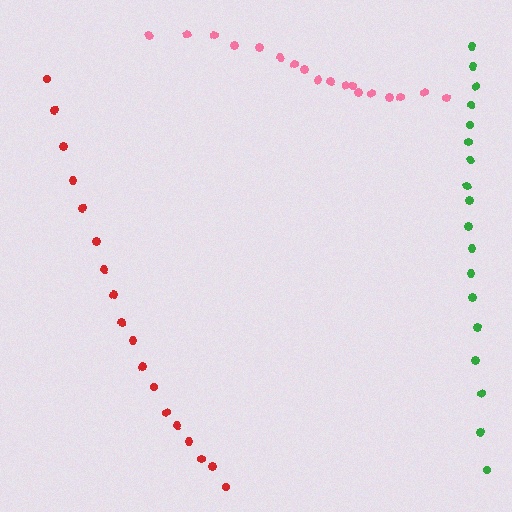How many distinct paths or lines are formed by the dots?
There are 3 distinct paths.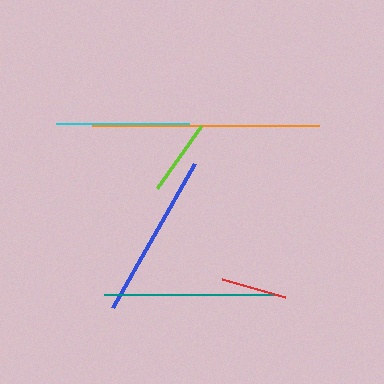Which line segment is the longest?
The orange line is the longest at approximately 228 pixels.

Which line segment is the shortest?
The red line is the shortest at approximately 66 pixels.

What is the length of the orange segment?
The orange segment is approximately 228 pixels long.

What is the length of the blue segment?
The blue segment is approximately 165 pixels long.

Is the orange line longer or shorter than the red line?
The orange line is longer than the red line.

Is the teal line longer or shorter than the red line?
The teal line is longer than the red line.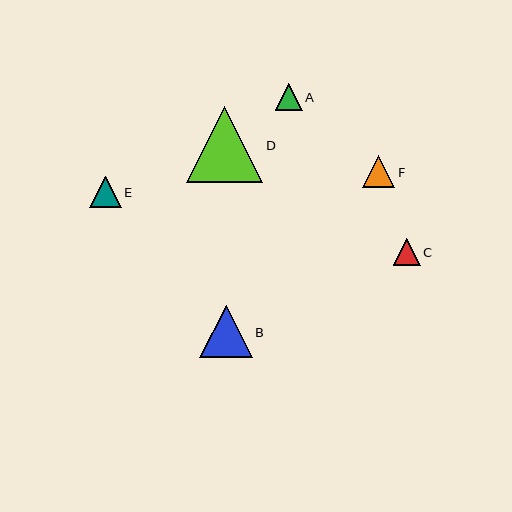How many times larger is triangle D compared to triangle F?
Triangle D is approximately 2.3 times the size of triangle F.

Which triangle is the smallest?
Triangle C is the smallest with a size of approximately 27 pixels.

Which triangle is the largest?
Triangle D is the largest with a size of approximately 76 pixels.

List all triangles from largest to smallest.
From largest to smallest: D, B, F, E, A, C.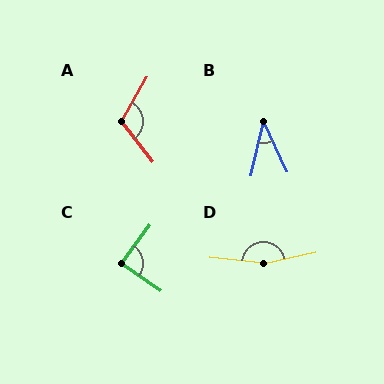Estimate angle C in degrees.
Approximately 89 degrees.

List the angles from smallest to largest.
B (38°), C (89°), A (112°), D (162°).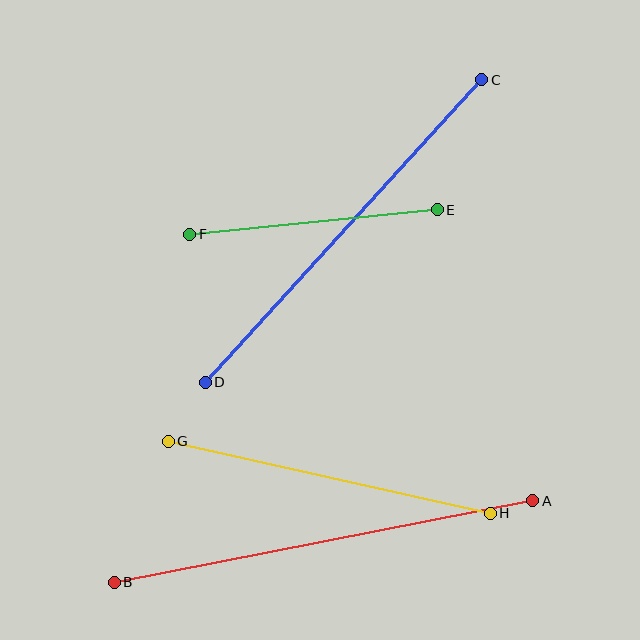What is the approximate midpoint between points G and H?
The midpoint is at approximately (329, 477) pixels.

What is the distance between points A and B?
The distance is approximately 426 pixels.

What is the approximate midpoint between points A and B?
The midpoint is at approximately (323, 542) pixels.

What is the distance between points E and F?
The distance is approximately 249 pixels.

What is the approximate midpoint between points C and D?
The midpoint is at approximately (344, 231) pixels.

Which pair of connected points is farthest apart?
Points A and B are farthest apart.